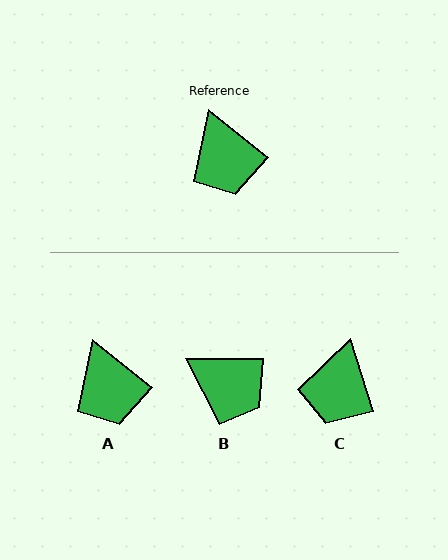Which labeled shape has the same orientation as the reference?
A.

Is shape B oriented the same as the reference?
No, it is off by about 39 degrees.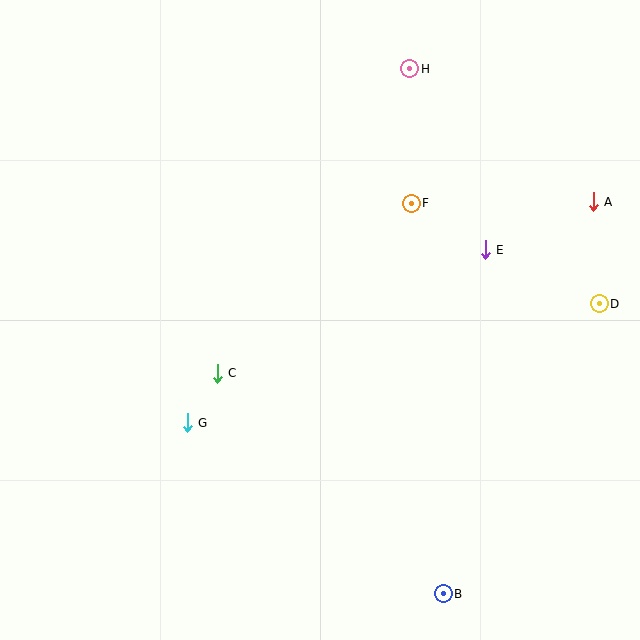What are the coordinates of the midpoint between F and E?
The midpoint between F and E is at (448, 226).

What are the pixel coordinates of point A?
Point A is at (593, 202).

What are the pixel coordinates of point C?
Point C is at (217, 373).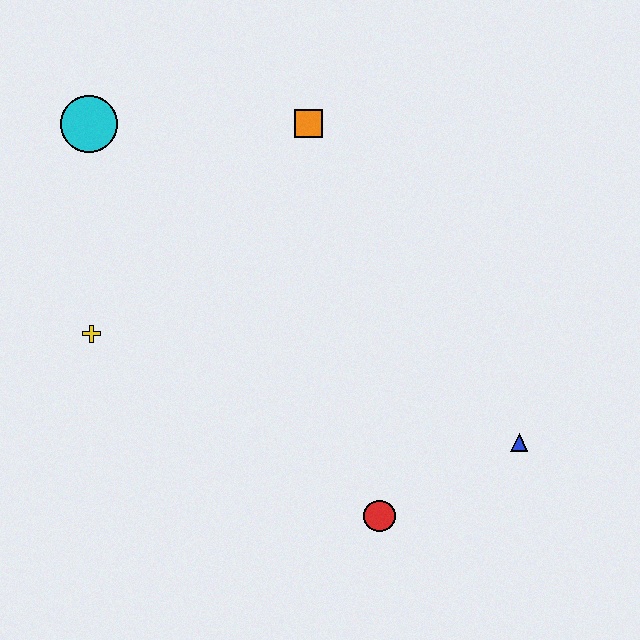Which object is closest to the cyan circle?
The yellow cross is closest to the cyan circle.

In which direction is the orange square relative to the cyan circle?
The orange square is to the right of the cyan circle.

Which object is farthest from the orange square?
The red circle is farthest from the orange square.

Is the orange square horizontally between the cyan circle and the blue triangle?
Yes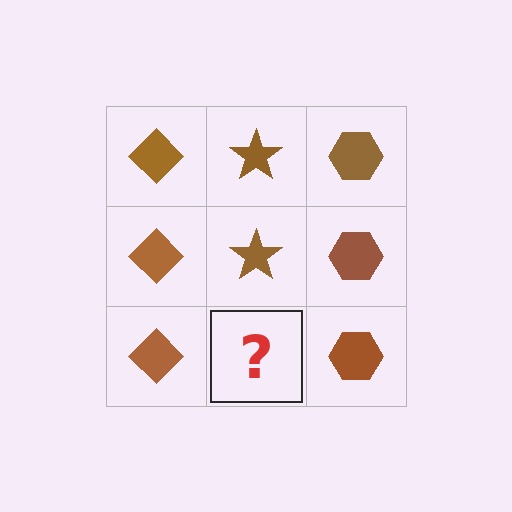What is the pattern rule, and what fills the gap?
The rule is that each column has a consistent shape. The gap should be filled with a brown star.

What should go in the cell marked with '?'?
The missing cell should contain a brown star.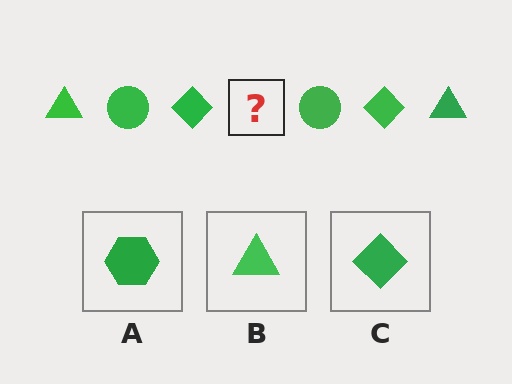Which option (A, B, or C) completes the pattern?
B.